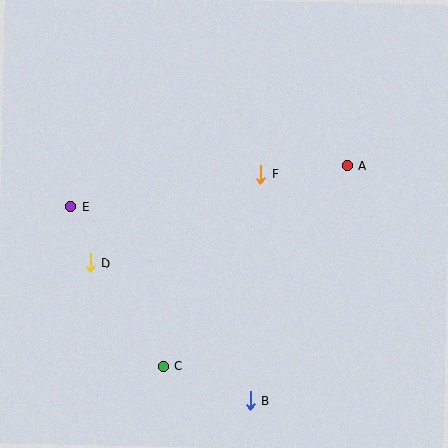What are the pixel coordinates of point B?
Point B is at (251, 400).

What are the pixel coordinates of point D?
Point D is at (90, 263).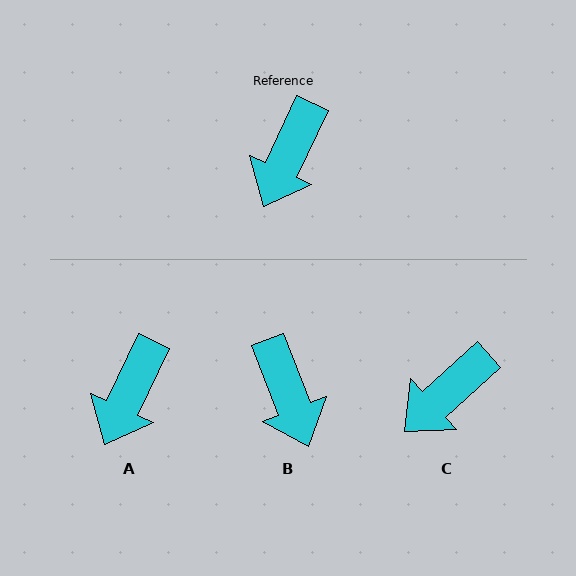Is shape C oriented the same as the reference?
No, it is off by about 23 degrees.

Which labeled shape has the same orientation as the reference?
A.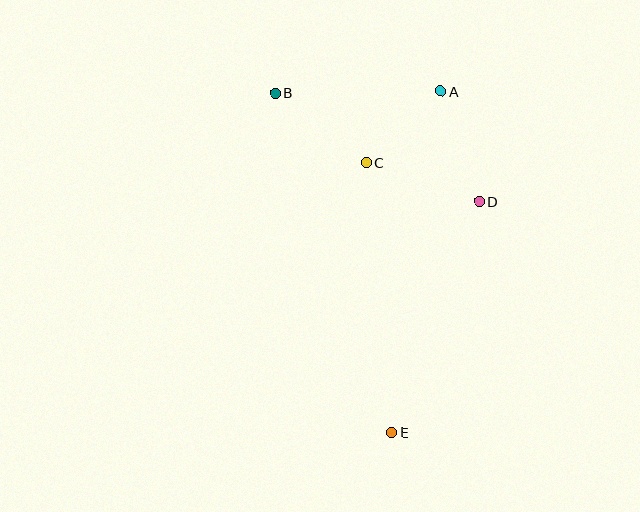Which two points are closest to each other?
Points A and C are closest to each other.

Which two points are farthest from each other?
Points B and E are farthest from each other.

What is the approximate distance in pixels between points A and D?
The distance between A and D is approximately 116 pixels.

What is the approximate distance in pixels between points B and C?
The distance between B and C is approximately 115 pixels.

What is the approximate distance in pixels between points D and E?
The distance between D and E is approximately 247 pixels.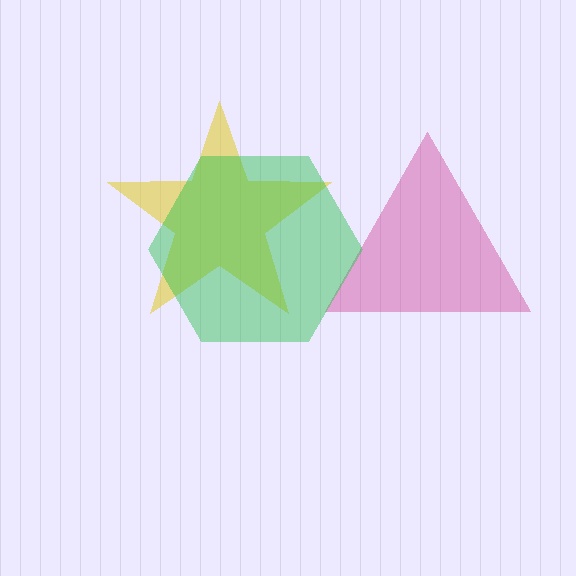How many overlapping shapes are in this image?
There are 3 overlapping shapes in the image.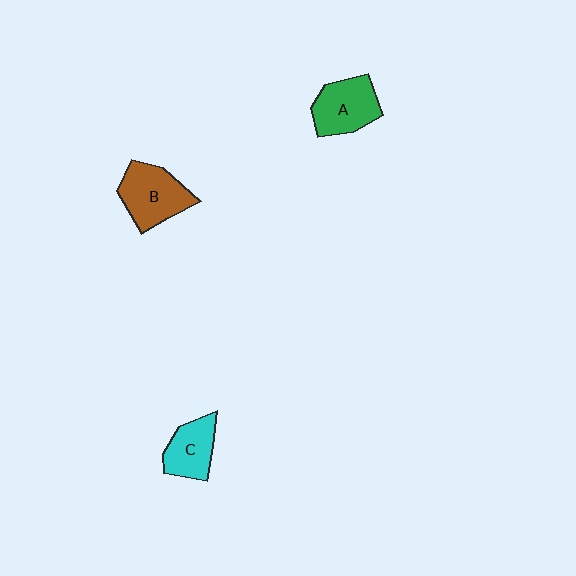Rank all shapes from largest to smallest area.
From largest to smallest: B (brown), A (green), C (cyan).